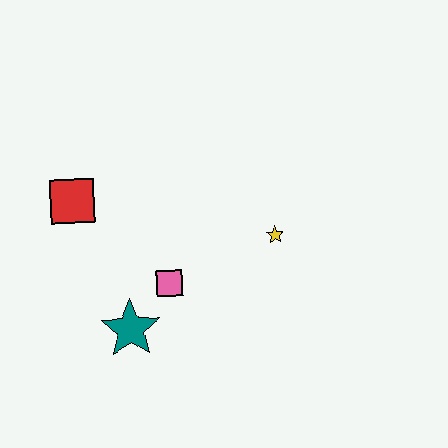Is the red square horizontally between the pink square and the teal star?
No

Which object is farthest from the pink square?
The red square is farthest from the pink square.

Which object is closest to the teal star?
The pink square is closest to the teal star.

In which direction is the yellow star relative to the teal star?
The yellow star is to the right of the teal star.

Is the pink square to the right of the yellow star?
No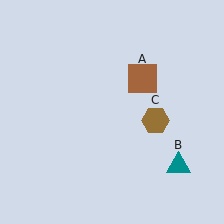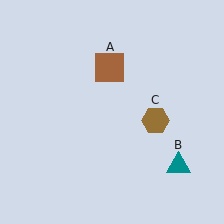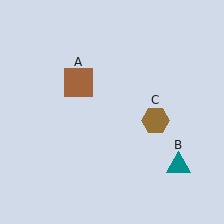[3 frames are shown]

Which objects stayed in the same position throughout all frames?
Teal triangle (object B) and brown hexagon (object C) remained stationary.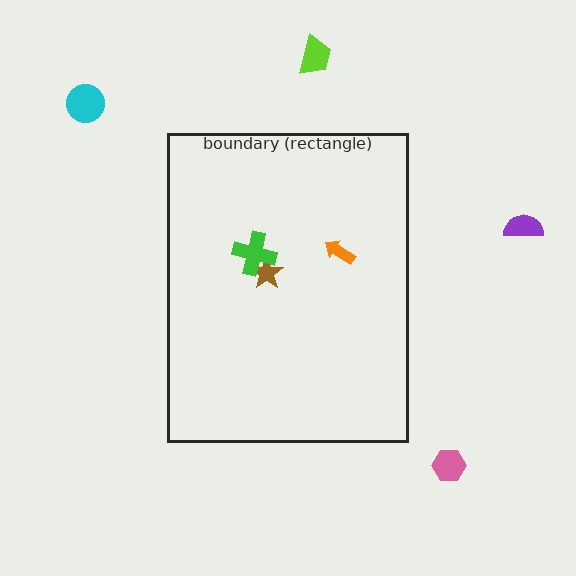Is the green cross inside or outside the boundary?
Inside.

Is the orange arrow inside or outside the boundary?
Inside.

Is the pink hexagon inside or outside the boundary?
Outside.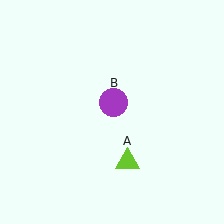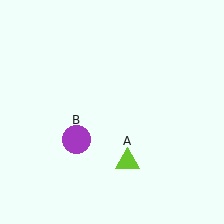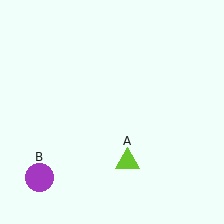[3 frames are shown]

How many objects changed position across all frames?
1 object changed position: purple circle (object B).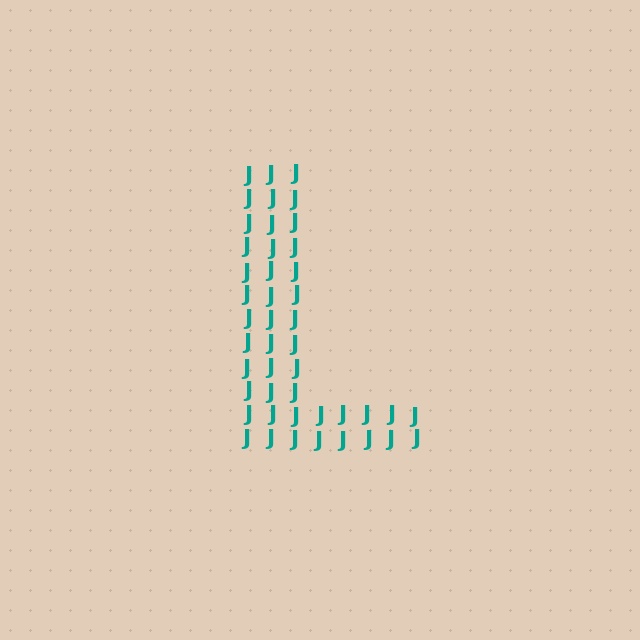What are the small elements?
The small elements are letter J's.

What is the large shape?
The large shape is the letter L.